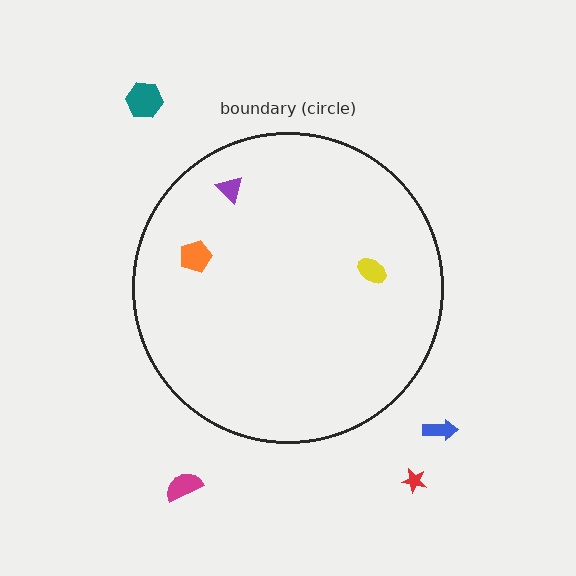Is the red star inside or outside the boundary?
Outside.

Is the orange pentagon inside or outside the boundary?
Inside.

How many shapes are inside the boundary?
3 inside, 4 outside.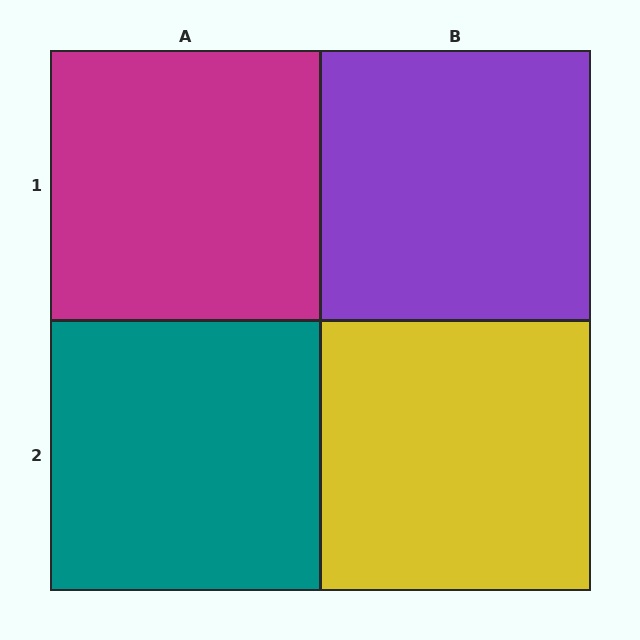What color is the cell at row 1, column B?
Purple.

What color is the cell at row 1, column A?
Magenta.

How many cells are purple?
1 cell is purple.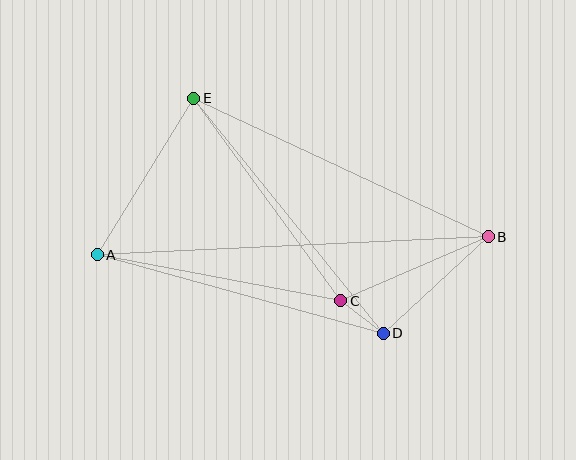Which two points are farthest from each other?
Points A and B are farthest from each other.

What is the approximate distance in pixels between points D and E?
The distance between D and E is approximately 302 pixels.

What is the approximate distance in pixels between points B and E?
The distance between B and E is approximately 326 pixels.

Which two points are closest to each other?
Points C and D are closest to each other.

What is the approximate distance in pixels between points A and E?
The distance between A and E is approximately 184 pixels.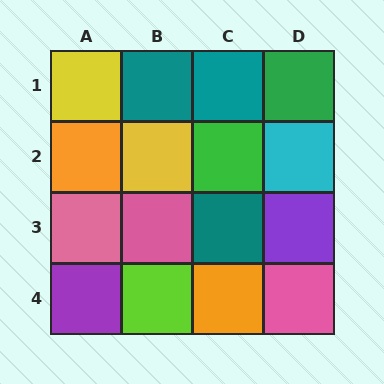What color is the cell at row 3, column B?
Pink.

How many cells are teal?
3 cells are teal.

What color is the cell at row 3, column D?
Purple.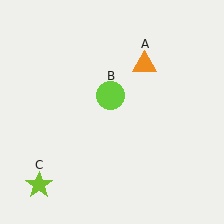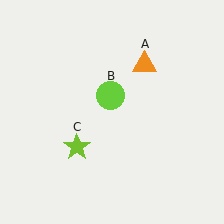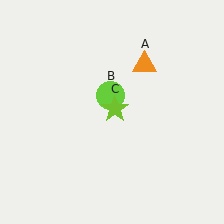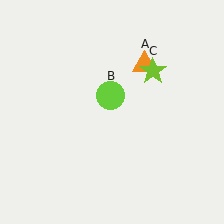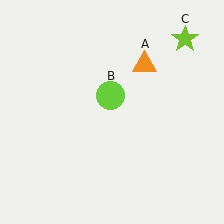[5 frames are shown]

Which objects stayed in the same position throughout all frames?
Orange triangle (object A) and lime circle (object B) remained stationary.